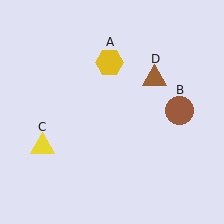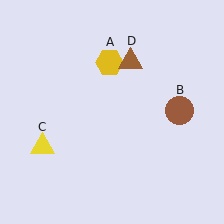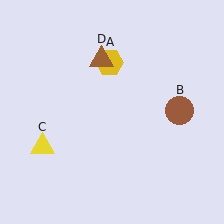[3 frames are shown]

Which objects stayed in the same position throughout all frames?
Yellow hexagon (object A) and brown circle (object B) and yellow triangle (object C) remained stationary.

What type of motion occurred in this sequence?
The brown triangle (object D) rotated counterclockwise around the center of the scene.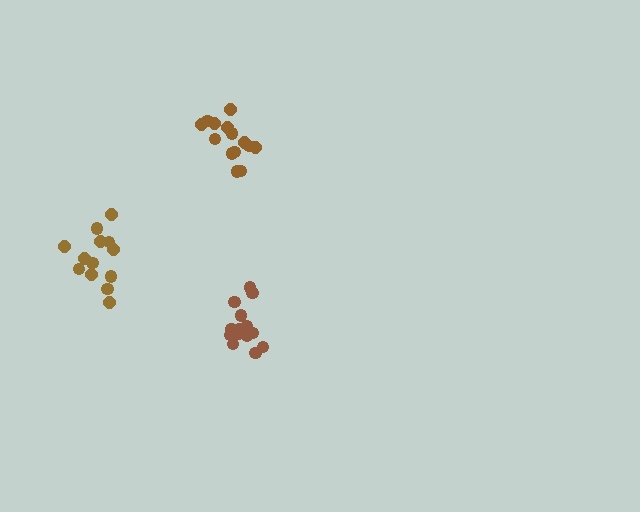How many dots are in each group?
Group 1: 15 dots, Group 2: 14 dots, Group 3: 13 dots (42 total).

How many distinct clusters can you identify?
There are 3 distinct clusters.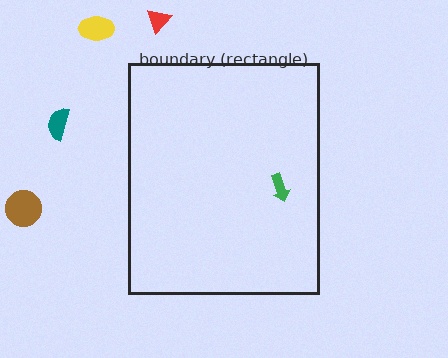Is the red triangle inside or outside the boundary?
Outside.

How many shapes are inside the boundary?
1 inside, 4 outside.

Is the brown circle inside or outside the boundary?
Outside.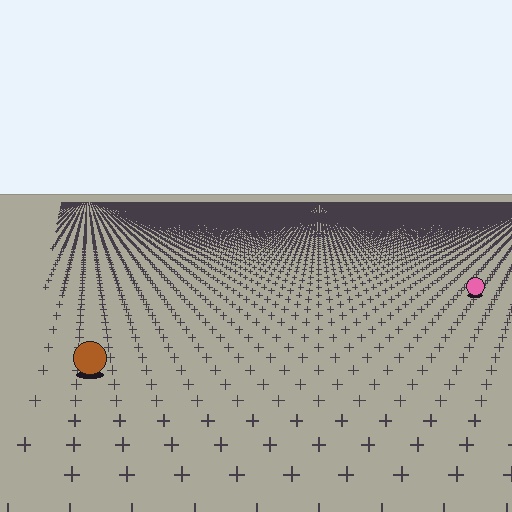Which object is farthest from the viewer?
The pink circle is farthest from the viewer. It appears smaller and the ground texture around it is denser.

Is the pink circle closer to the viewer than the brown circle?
No. The brown circle is closer — you can tell from the texture gradient: the ground texture is coarser near it.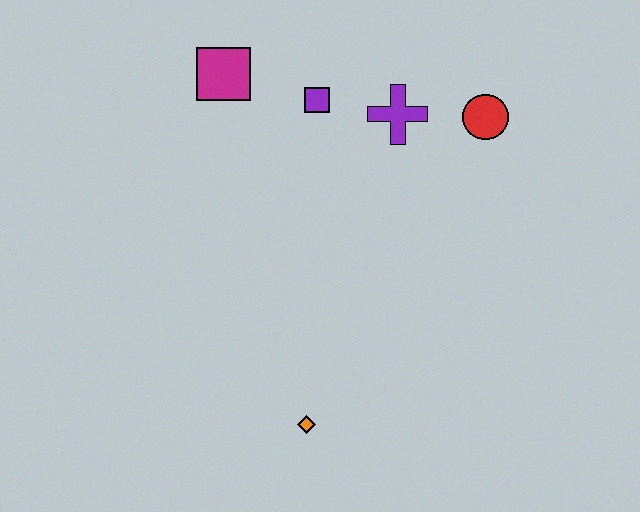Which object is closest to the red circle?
The purple cross is closest to the red circle.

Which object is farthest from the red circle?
The orange diamond is farthest from the red circle.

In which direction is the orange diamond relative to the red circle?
The orange diamond is below the red circle.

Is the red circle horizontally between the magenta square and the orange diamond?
No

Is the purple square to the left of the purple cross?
Yes